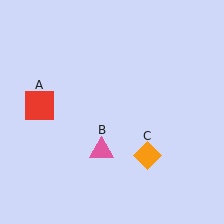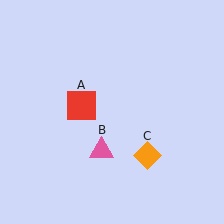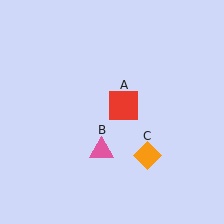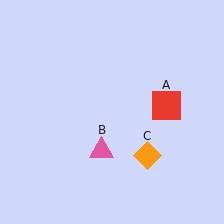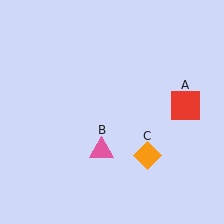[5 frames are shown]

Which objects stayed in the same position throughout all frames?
Pink triangle (object B) and orange diamond (object C) remained stationary.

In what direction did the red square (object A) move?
The red square (object A) moved right.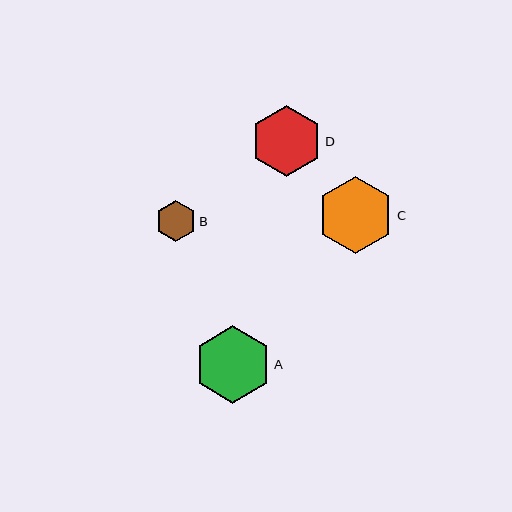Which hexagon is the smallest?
Hexagon B is the smallest with a size of approximately 41 pixels.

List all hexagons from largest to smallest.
From largest to smallest: A, C, D, B.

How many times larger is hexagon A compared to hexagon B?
Hexagon A is approximately 1.9 times the size of hexagon B.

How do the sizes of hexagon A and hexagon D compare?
Hexagon A and hexagon D are approximately the same size.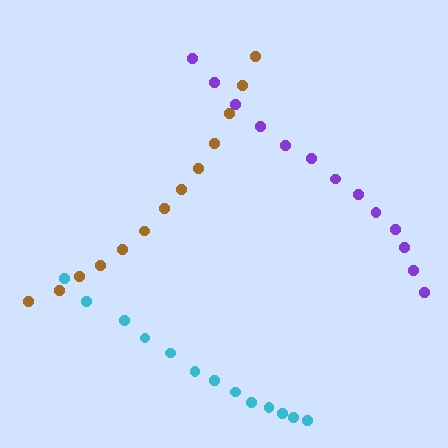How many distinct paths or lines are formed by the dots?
There are 3 distinct paths.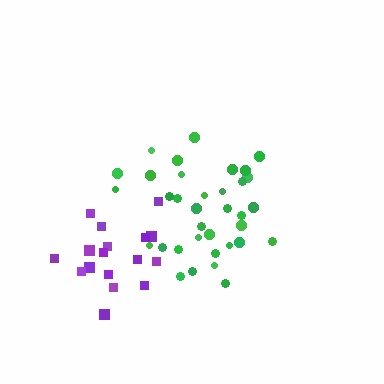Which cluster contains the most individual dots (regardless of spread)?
Green (35).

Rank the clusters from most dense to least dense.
purple, green.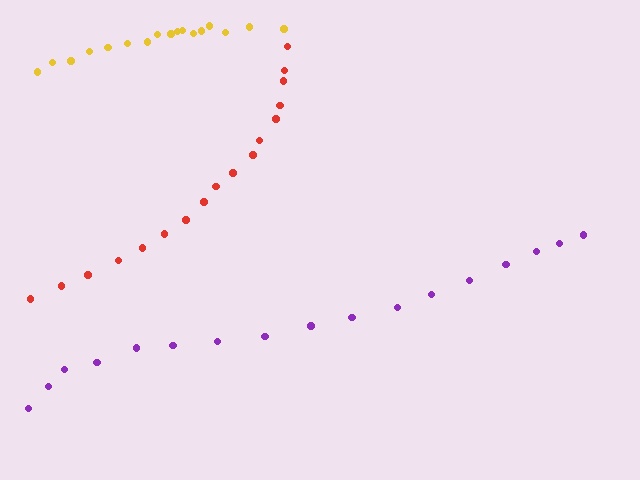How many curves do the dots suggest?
There are 3 distinct paths.